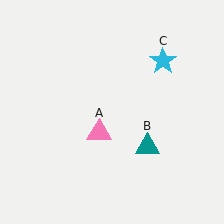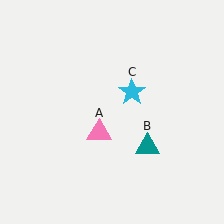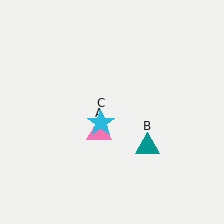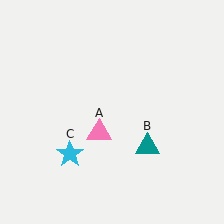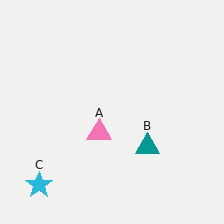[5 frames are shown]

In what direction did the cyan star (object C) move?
The cyan star (object C) moved down and to the left.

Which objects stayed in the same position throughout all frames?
Pink triangle (object A) and teal triangle (object B) remained stationary.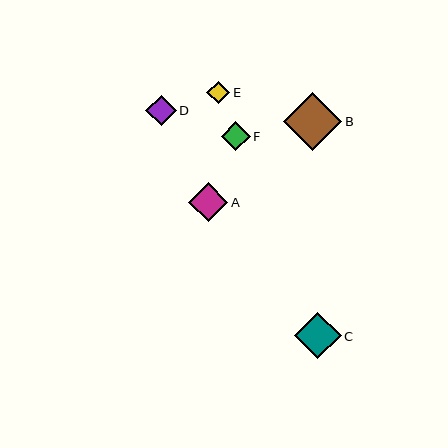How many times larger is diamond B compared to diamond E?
Diamond B is approximately 2.6 times the size of diamond E.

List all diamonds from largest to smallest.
From largest to smallest: B, C, A, D, F, E.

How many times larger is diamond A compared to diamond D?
Diamond A is approximately 1.3 times the size of diamond D.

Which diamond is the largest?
Diamond B is the largest with a size of approximately 58 pixels.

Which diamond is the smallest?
Diamond E is the smallest with a size of approximately 23 pixels.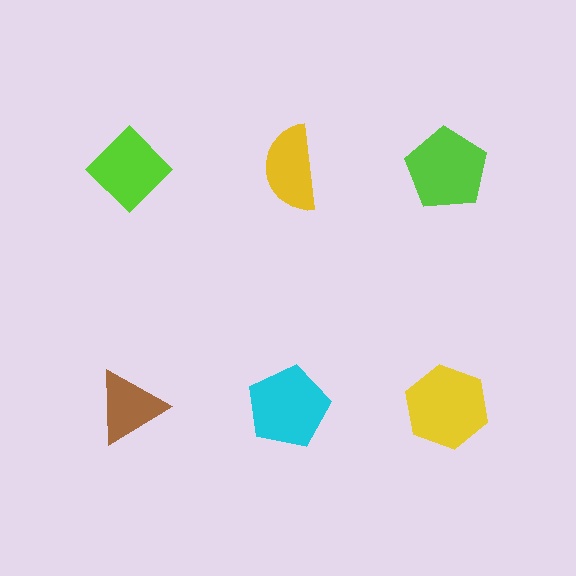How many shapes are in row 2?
3 shapes.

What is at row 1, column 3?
A lime pentagon.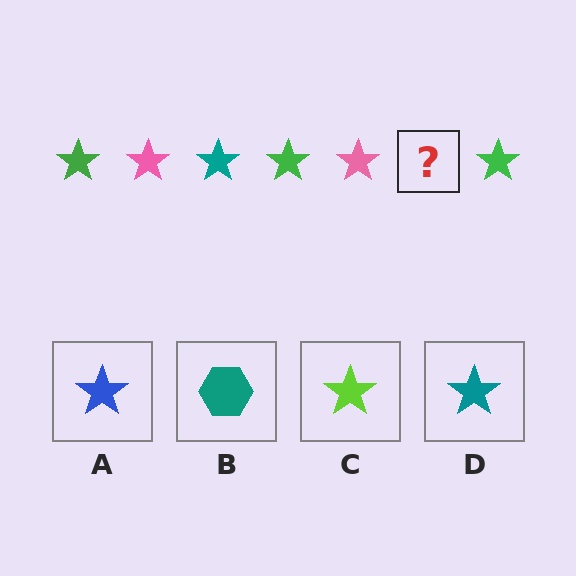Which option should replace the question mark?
Option D.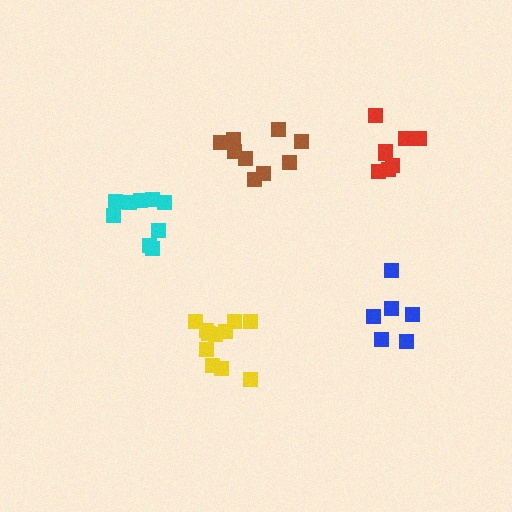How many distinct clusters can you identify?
There are 5 distinct clusters.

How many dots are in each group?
Group 1: 8 dots, Group 2: 9 dots, Group 3: 6 dots, Group 4: 11 dots, Group 5: 9 dots (43 total).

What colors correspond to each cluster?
The clusters are colored: red, brown, blue, yellow, cyan.